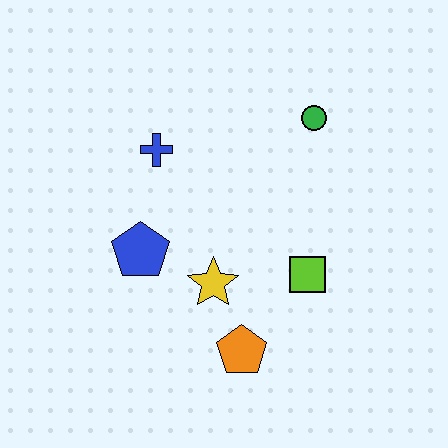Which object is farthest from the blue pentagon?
The green circle is farthest from the blue pentagon.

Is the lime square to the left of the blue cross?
No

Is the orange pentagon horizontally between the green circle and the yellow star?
Yes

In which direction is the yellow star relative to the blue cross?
The yellow star is below the blue cross.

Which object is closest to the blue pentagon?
The yellow star is closest to the blue pentagon.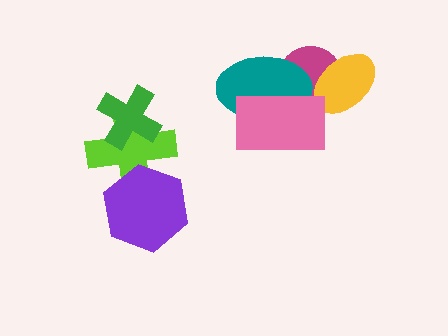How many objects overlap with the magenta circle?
3 objects overlap with the magenta circle.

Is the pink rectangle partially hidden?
No, no other shape covers it.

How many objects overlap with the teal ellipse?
2 objects overlap with the teal ellipse.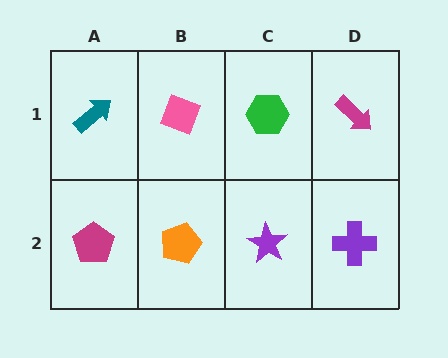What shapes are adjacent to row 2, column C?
A green hexagon (row 1, column C), an orange pentagon (row 2, column B), a purple cross (row 2, column D).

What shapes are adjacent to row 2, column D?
A magenta arrow (row 1, column D), a purple star (row 2, column C).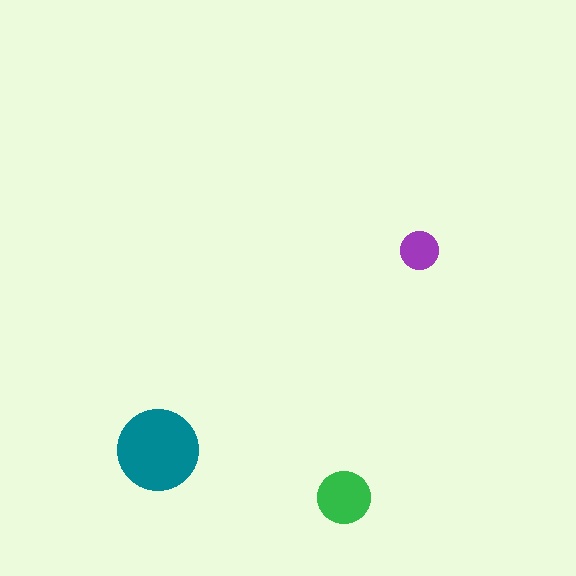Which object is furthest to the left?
The teal circle is leftmost.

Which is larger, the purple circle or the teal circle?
The teal one.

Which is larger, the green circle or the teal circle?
The teal one.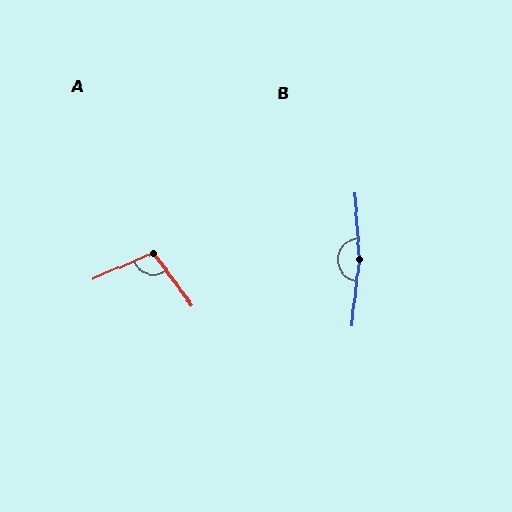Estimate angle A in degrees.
Approximately 104 degrees.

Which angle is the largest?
B, at approximately 170 degrees.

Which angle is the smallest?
A, at approximately 104 degrees.